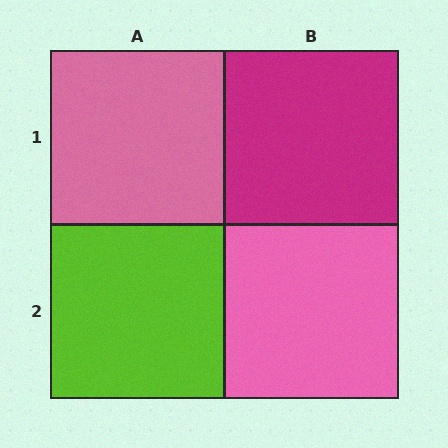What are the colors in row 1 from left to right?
Pink, magenta.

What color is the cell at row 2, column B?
Pink.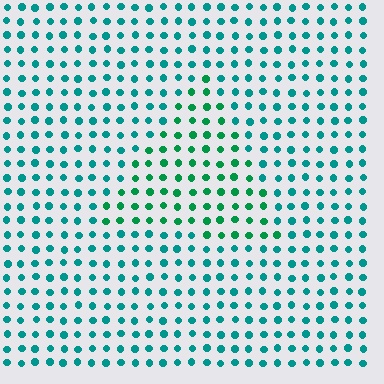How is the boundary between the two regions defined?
The boundary is defined purely by a slight shift in hue (about 29 degrees). Spacing, size, and orientation are identical on both sides.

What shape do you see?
I see a triangle.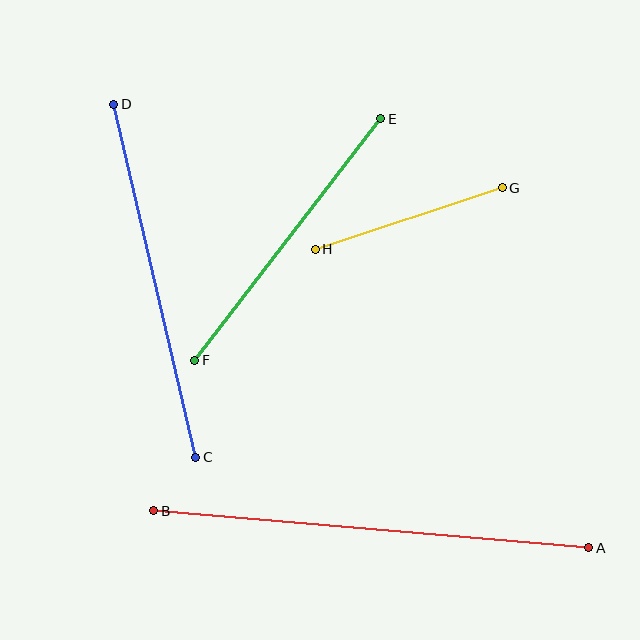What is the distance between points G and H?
The distance is approximately 197 pixels.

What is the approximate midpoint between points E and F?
The midpoint is at approximately (288, 240) pixels.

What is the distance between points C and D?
The distance is approximately 362 pixels.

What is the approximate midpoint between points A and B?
The midpoint is at approximately (371, 529) pixels.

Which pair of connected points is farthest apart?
Points A and B are farthest apart.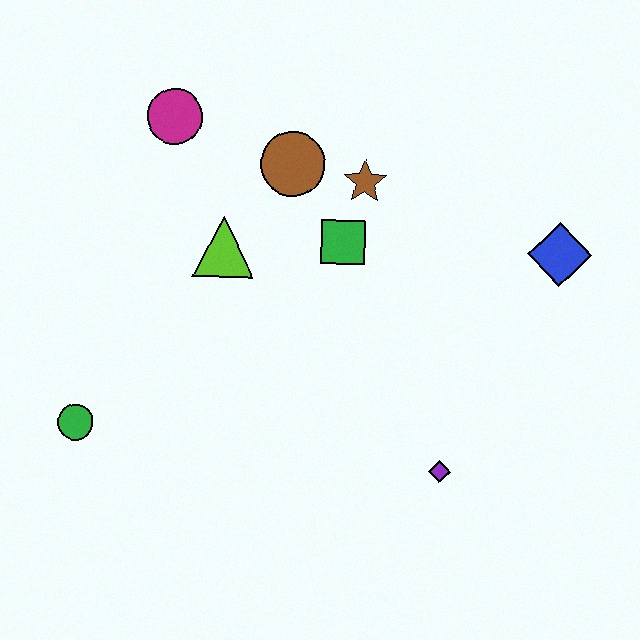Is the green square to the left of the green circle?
No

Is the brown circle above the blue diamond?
Yes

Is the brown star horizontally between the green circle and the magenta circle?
No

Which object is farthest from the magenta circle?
The purple diamond is farthest from the magenta circle.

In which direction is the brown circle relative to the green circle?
The brown circle is above the green circle.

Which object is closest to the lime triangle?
The brown circle is closest to the lime triangle.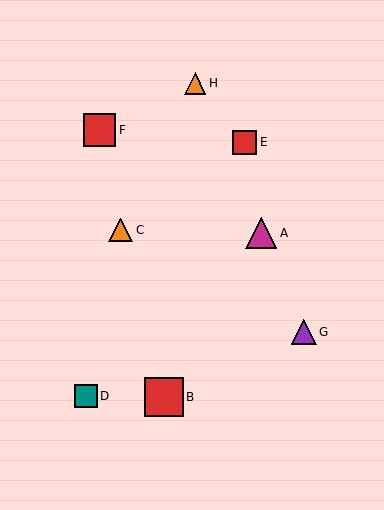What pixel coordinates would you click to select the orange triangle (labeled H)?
Click at (195, 83) to select the orange triangle H.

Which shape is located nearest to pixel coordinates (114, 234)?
The orange triangle (labeled C) at (121, 230) is nearest to that location.